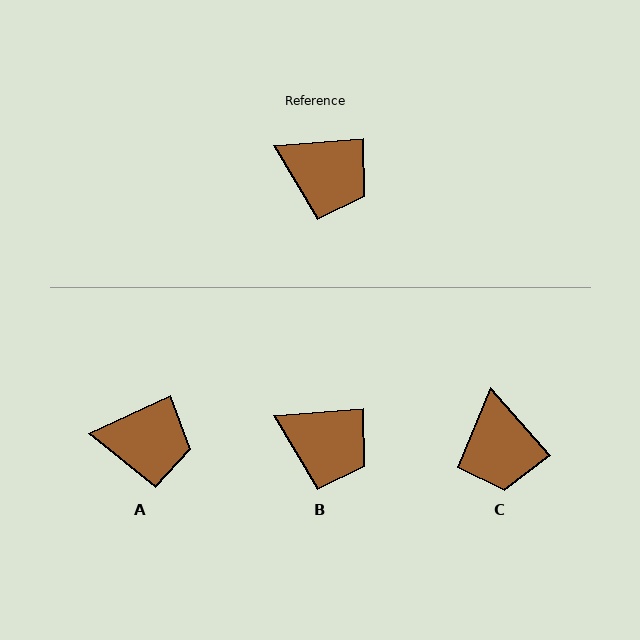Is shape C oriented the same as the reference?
No, it is off by about 53 degrees.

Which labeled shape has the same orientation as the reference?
B.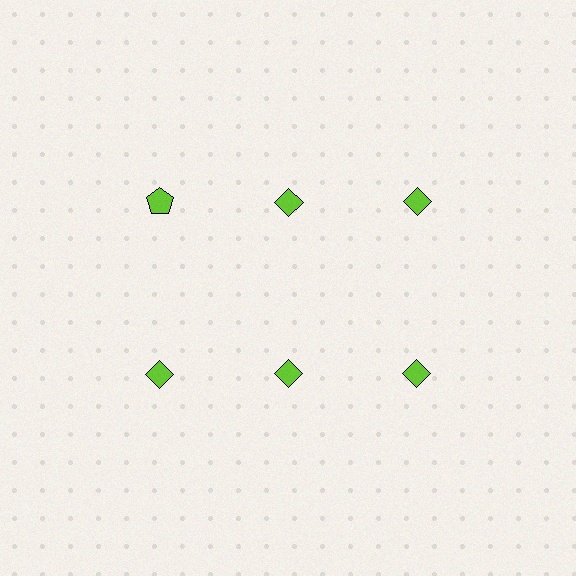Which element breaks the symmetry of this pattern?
The lime pentagon in the top row, leftmost column breaks the symmetry. All other shapes are lime diamonds.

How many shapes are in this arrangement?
There are 6 shapes arranged in a grid pattern.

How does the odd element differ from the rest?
It has a different shape: pentagon instead of diamond.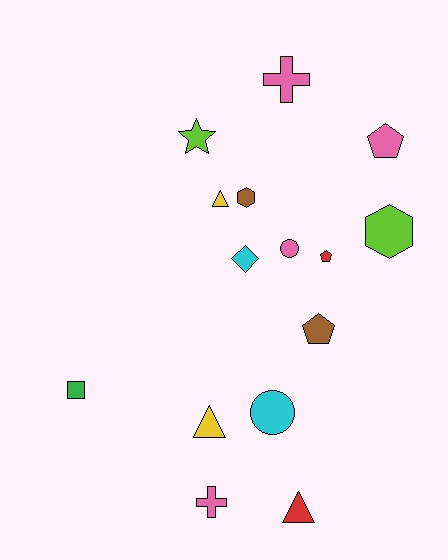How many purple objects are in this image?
There are no purple objects.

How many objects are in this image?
There are 15 objects.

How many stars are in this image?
There is 1 star.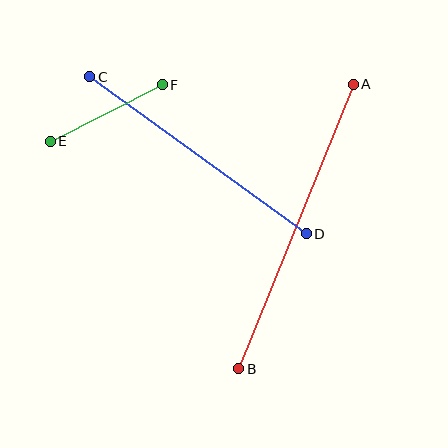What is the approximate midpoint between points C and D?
The midpoint is at approximately (198, 155) pixels.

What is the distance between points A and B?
The distance is approximately 307 pixels.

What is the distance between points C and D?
The distance is approximately 268 pixels.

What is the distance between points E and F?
The distance is approximately 126 pixels.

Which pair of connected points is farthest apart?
Points A and B are farthest apart.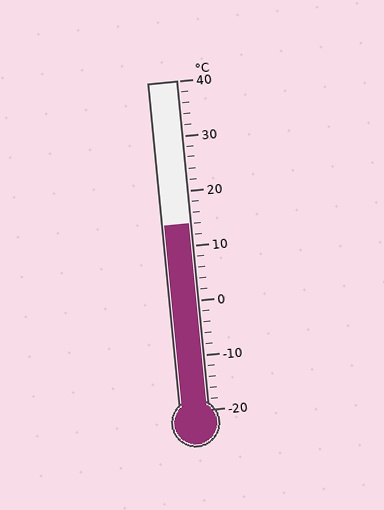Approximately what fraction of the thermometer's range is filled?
The thermometer is filled to approximately 55% of its range.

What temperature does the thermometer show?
The thermometer shows approximately 14°C.